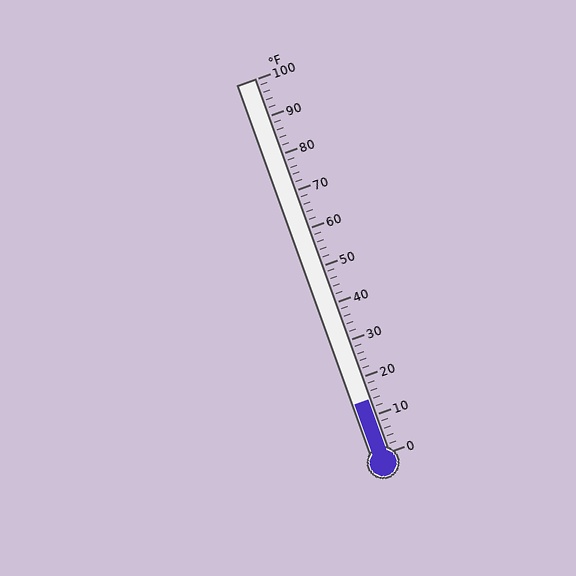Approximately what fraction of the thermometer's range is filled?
The thermometer is filled to approximately 15% of its range.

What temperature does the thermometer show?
The thermometer shows approximately 14°F.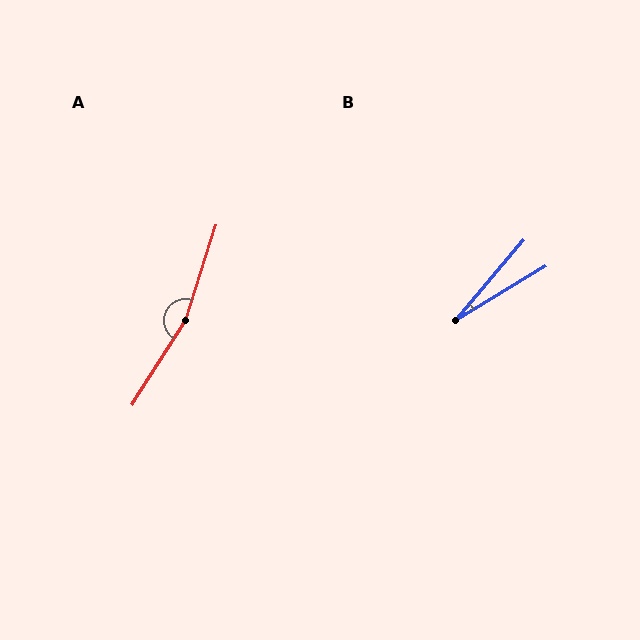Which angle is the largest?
A, at approximately 166 degrees.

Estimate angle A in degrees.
Approximately 166 degrees.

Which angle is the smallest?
B, at approximately 18 degrees.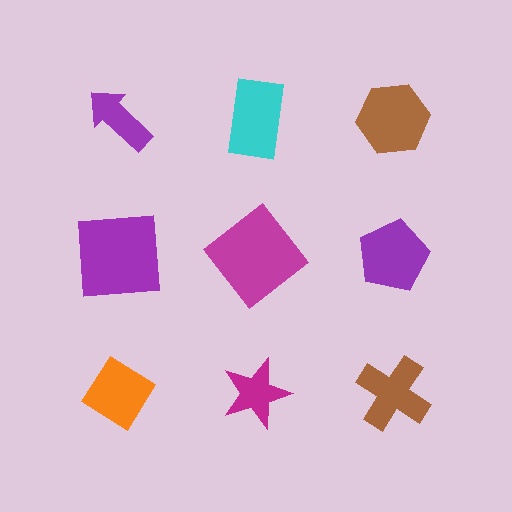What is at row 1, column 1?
A purple arrow.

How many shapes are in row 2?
3 shapes.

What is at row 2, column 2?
A magenta diamond.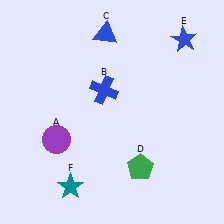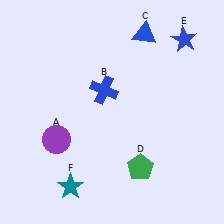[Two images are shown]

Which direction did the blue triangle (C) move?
The blue triangle (C) moved right.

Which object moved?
The blue triangle (C) moved right.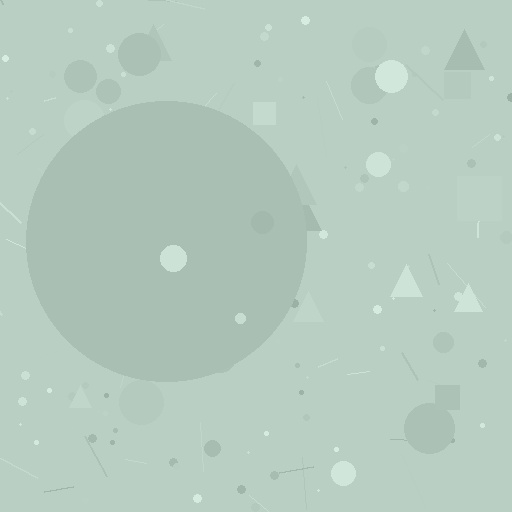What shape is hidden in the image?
A circle is hidden in the image.